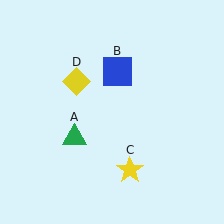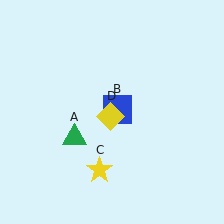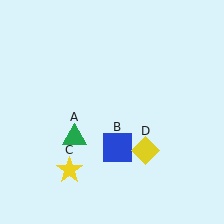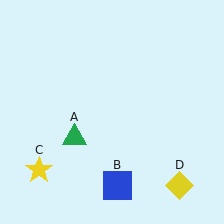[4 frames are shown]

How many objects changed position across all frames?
3 objects changed position: blue square (object B), yellow star (object C), yellow diamond (object D).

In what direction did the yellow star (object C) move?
The yellow star (object C) moved left.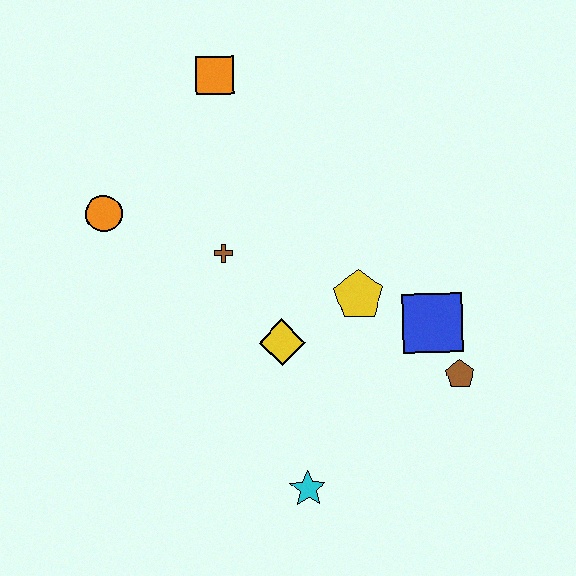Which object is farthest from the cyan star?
The orange square is farthest from the cyan star.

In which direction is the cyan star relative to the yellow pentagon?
The cyan star is below the yellow pentagon.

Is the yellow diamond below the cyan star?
No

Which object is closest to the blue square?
The brown pentagon is closest to the blue square.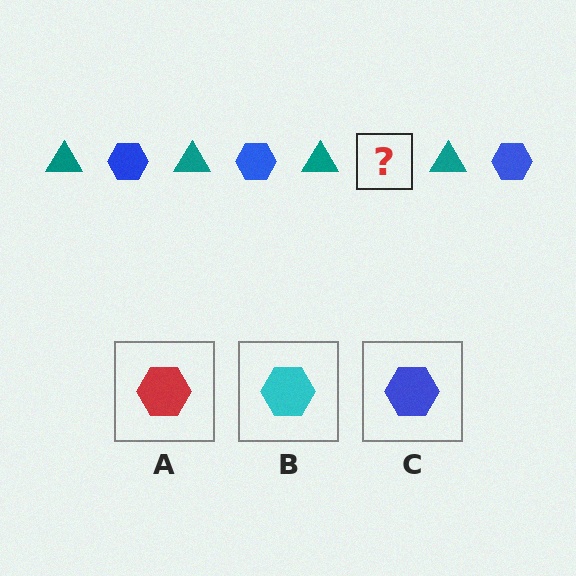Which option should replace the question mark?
Option C.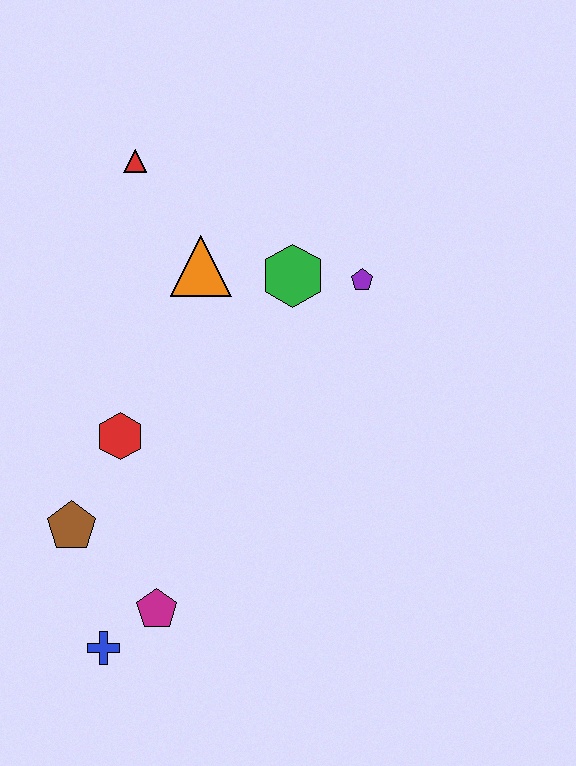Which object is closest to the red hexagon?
The brown pentagon is closest to the red hexagon.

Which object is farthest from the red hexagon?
The purple pentagon is farthest from the red hexagon.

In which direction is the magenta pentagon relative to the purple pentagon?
The magenta pentagon is below the purple pentagon.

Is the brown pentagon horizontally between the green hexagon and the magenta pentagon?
No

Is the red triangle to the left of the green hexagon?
Yes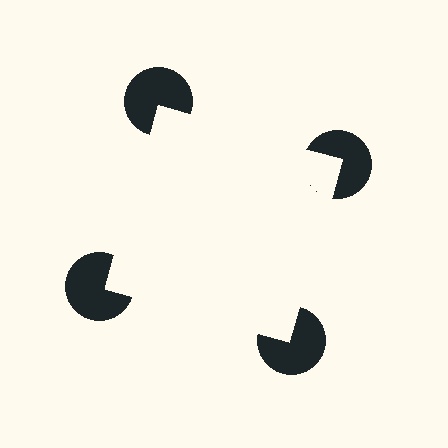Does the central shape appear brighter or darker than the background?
It typically appears slightly brighter than the background, even though no actual brightness change is drawn.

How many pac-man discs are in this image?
There are 4 — one at each vertex of the illusory square.